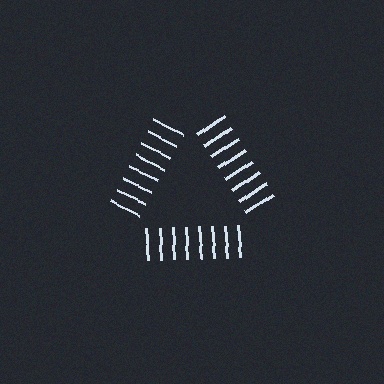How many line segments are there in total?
24 — 8 along each of the 3 edges.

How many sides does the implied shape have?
3 sides — the line-ends trace a triangle.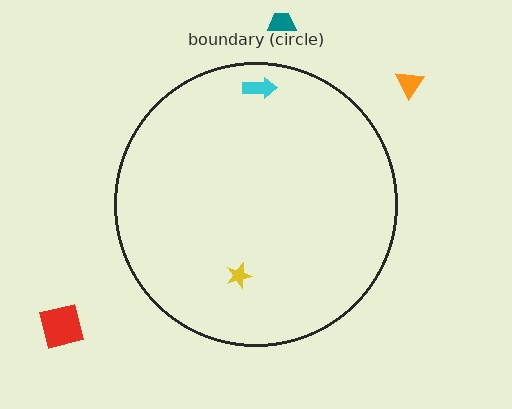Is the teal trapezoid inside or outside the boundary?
Outside.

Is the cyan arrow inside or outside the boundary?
Inside.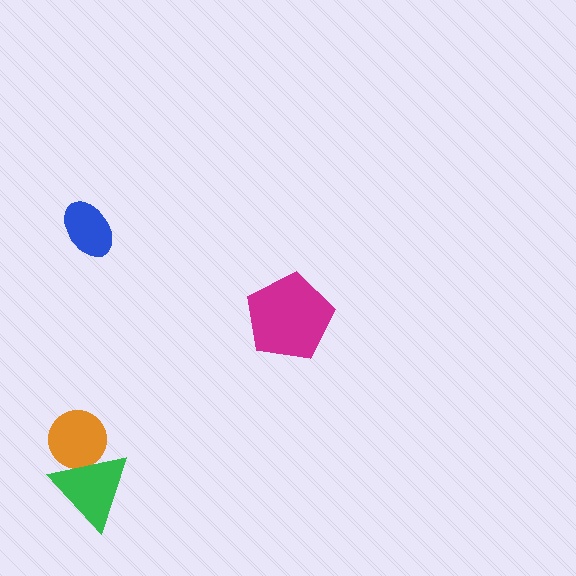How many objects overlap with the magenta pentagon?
0 objects overlap with the magenta pentagon.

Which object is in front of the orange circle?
The green triangle is in front of the orange circle.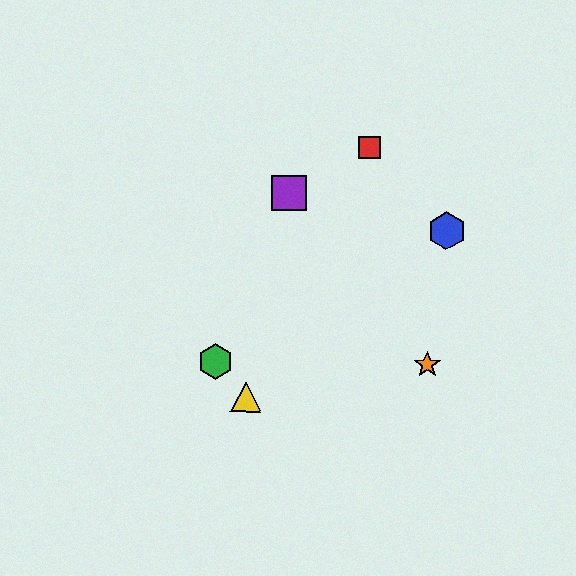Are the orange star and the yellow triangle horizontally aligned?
No, the orange star is at y≈364 and the yellow triangle is at y≈397.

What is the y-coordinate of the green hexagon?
The green hexagon is at y≈362.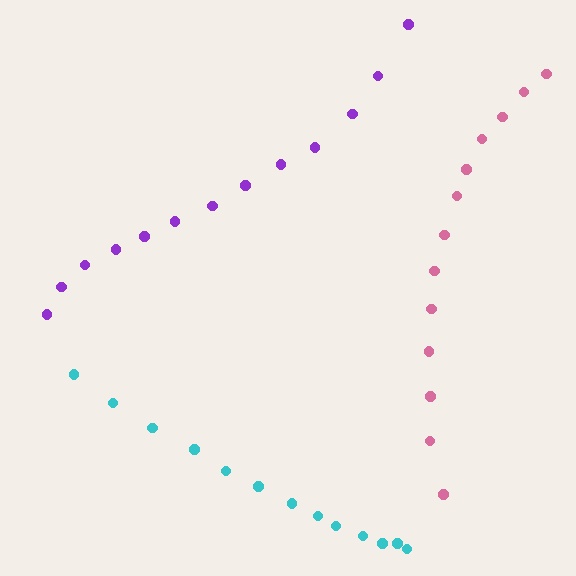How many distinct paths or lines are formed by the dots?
There are 3 distinct paths.